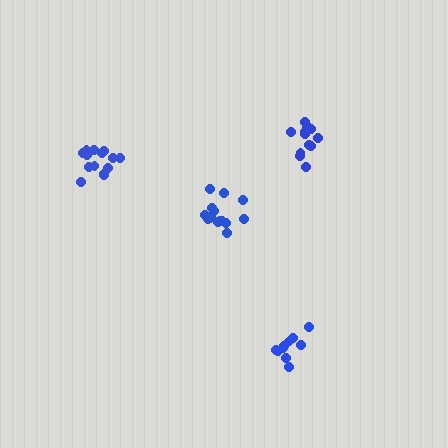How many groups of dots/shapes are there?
There are 4 groups.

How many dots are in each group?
Group 1: 14 dots, Group 2: 10 dots, Group 3: 12 dots, Group 4: 15 dots (51 total).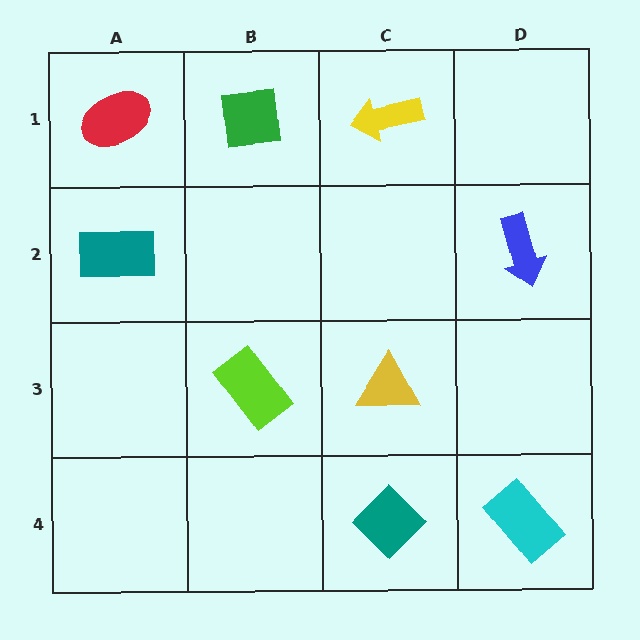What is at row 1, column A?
A red ellipse.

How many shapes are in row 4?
2 shapes.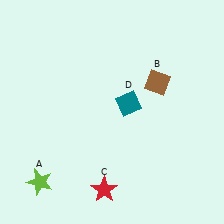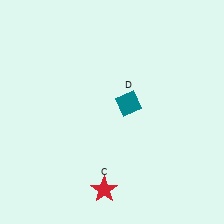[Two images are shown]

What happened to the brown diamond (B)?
The brown diamond (B) was removed in Image 2. It was in the top-right area of Image 1.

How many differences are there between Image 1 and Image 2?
There are 2 differences between the two images.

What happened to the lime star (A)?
The lime star (A) was removed in Image 2. It was in the bottom-left area of Image 1.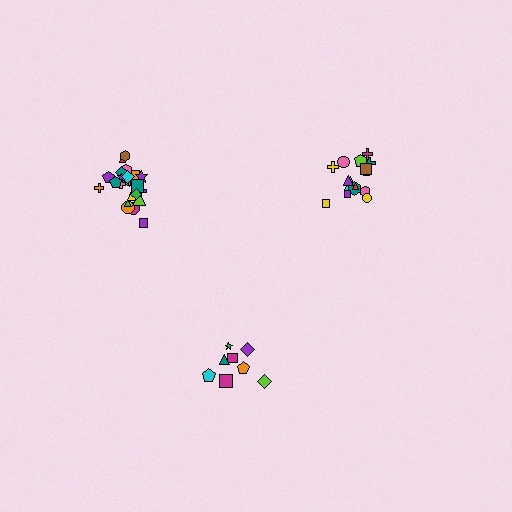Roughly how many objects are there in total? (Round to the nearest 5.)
Roughly 50 objects in total.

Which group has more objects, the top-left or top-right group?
The top-left group.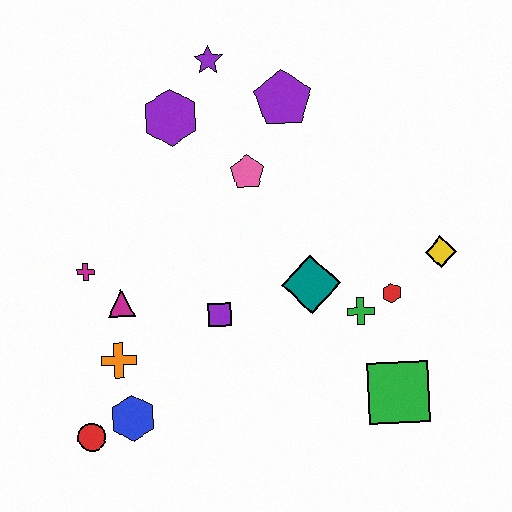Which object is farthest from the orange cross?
The yellow diamond is farthest from the orange cross.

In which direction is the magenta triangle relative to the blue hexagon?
The magenta triangle is above the blue hexagon.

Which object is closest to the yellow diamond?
The red hexagon is closest to the yellow diamond.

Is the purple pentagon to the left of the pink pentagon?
No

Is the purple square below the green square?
No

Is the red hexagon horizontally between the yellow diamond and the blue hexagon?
Yes